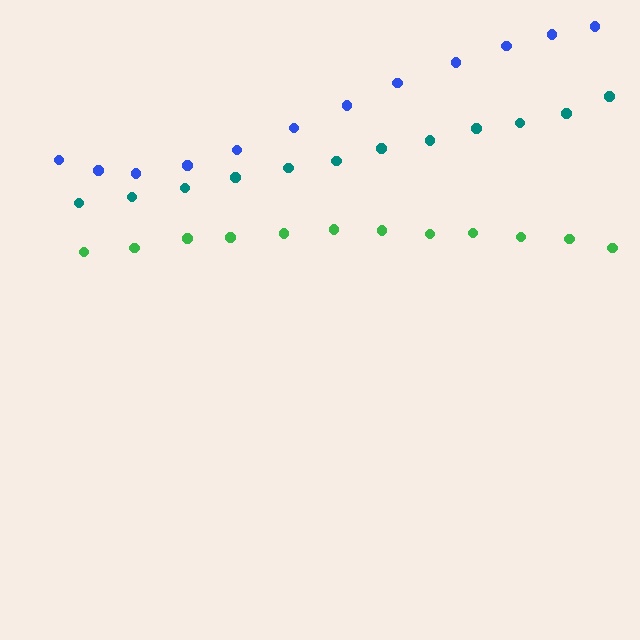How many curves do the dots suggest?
There are 3 distinct paths.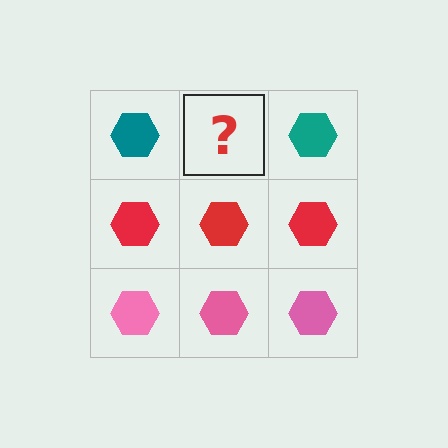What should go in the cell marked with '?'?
The missing cell should contain a teal hexagon.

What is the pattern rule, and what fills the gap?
The rule is that each row has a consistent color. The gap should be filled with a teal hexagon.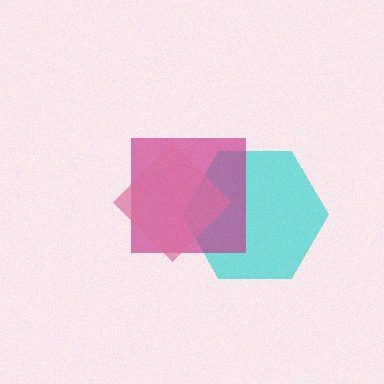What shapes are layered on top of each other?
The layered shapes are: a cyan hexagon, a magenta square, a pink diamond.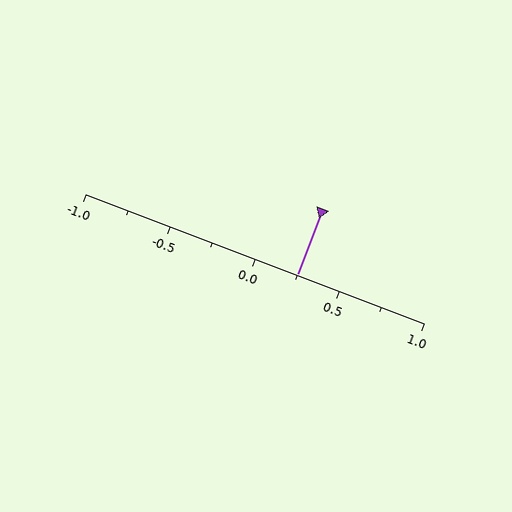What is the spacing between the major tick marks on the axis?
The major ticks are spaced 0.5 apart.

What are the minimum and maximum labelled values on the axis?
The axis runs from -1.0 to 1.0.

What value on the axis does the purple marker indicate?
The marker indicates approximately 0.25.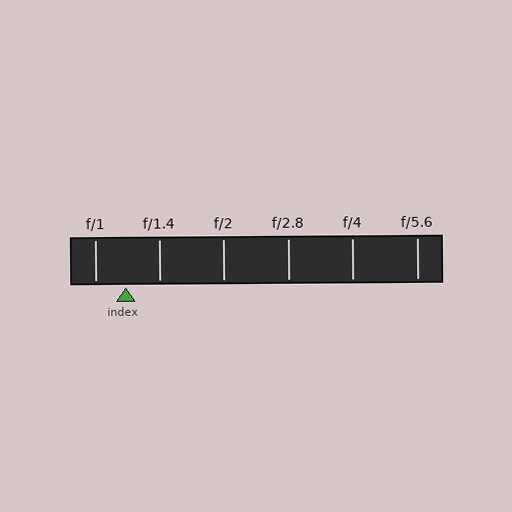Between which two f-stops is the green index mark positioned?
The index mark is between f/1 and f/1.4.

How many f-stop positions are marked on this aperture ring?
There are 6 f-stop positions marked.